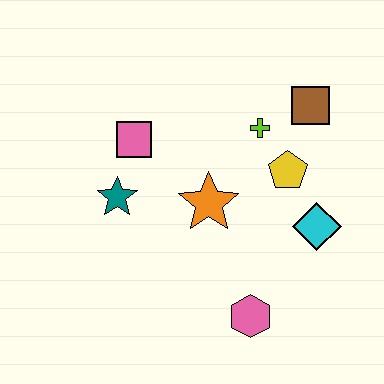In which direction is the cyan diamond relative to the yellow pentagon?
The cyan diamond is below the yellow pentagon.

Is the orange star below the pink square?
Yes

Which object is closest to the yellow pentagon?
The lime cross is closest to the yellow pentagon.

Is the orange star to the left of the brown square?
Yes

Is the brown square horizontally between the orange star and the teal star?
No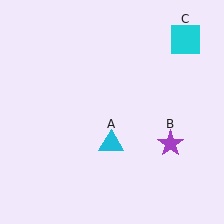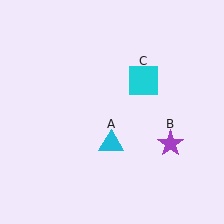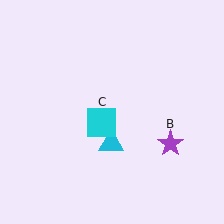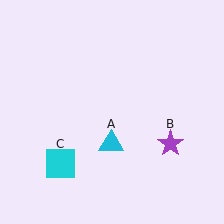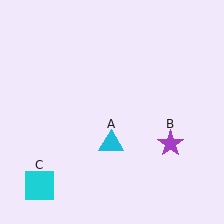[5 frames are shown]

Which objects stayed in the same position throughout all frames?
Cyan triangle (object A) and purple star (object B) remained stationary.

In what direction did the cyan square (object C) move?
The cyan square (object C) moved down and to the left.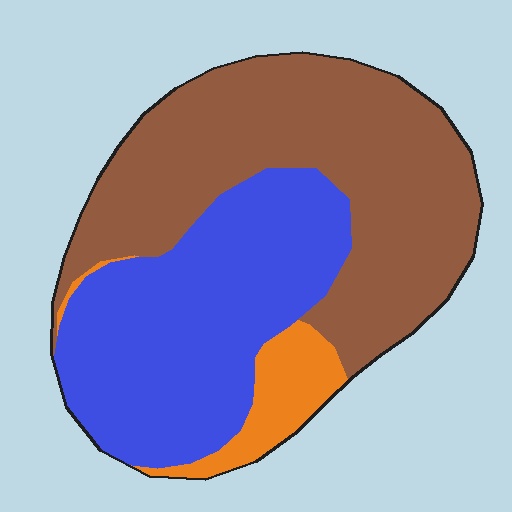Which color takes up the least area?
Orange, at roughly 10%.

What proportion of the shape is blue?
Blue takes up between a third and a half of the shape.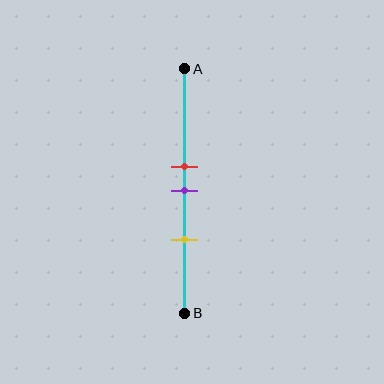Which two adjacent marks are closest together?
The red and purple marks are the closest adjacent pair.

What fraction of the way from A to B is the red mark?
The red mark is approximately 40% (0.4) of the way from A to B.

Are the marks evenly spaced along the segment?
Yes, the marks are approximately evenly spaced.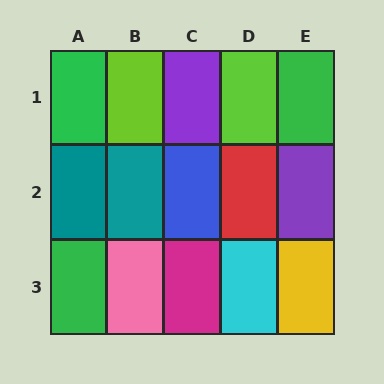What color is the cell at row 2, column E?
Purple.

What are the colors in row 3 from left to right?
Green, pink, magenta, cyan, yellow.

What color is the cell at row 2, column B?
Teal.